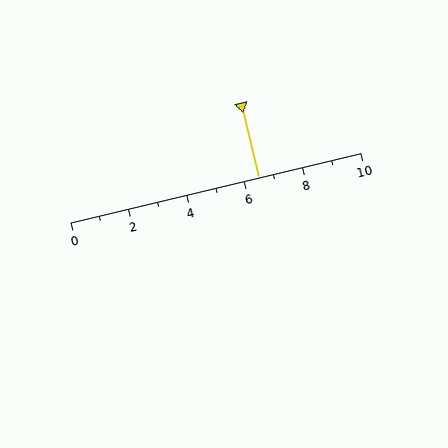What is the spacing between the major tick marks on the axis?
The major ticks are spaced 2 apart.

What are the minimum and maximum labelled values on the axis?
The axis runs from 0 to 10.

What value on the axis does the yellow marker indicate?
The marker indicates approximately 6.5.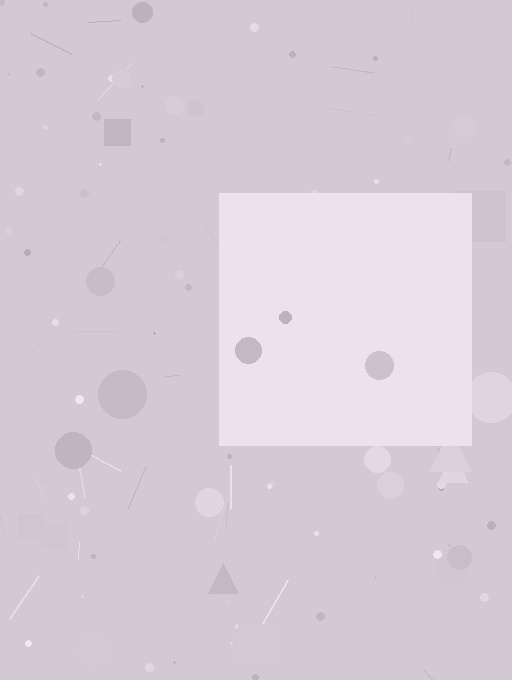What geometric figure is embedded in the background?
A square is embedded in the background.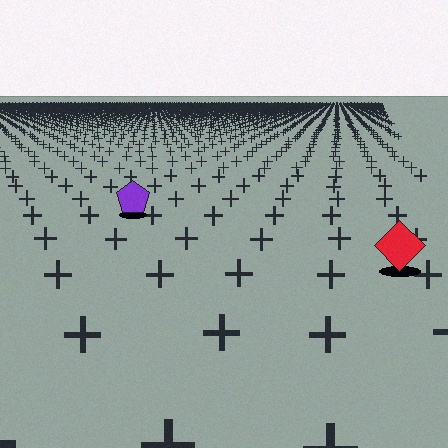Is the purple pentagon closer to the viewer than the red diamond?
No. The red diamond is closer — you can tell from the texture gradient: the ground texture is coarser near it.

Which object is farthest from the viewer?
The purple pentagon is farthest from the viewer. It appears smaller and the ground texture around it is denser.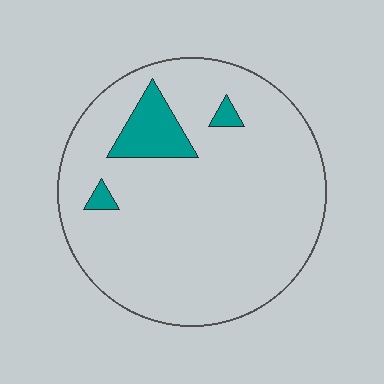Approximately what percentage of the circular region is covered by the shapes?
Approximately 10%.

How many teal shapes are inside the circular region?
3.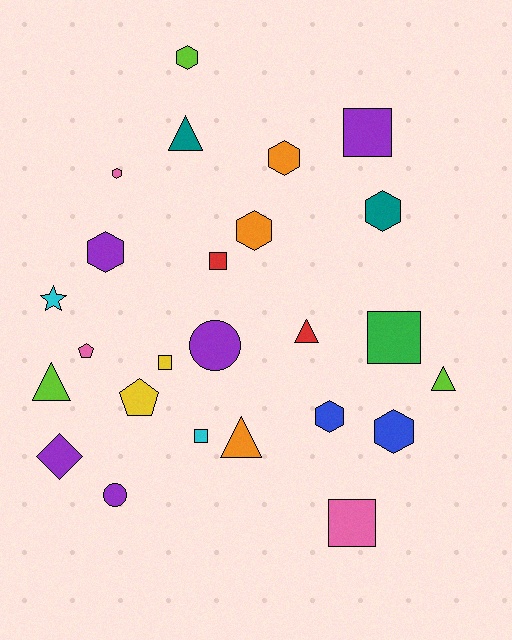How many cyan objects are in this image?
There are 2 cyan objects.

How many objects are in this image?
There are 25 objects.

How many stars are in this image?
There is 1 star.